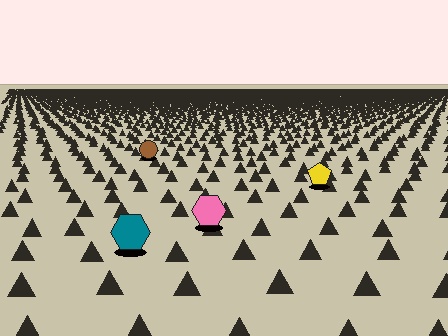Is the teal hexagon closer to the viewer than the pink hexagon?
Yes. The teal hexagon is closer — you can tell from the texture gradient: the ground texture is coarser near it.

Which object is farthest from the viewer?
The brown circle is farthest from the viewer. It appears smaller and the ground texture around it is denser.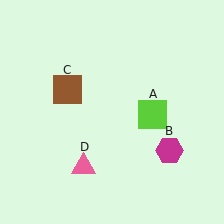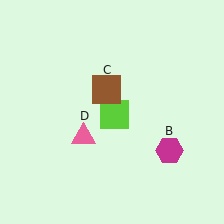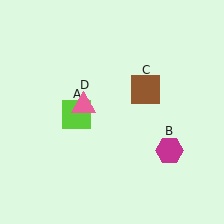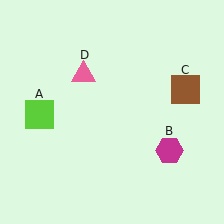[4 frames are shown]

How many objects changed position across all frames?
3 objects changed position: lime square (object A), brown square (object C), pink triangle (object D).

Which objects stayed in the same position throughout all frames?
Magenta hexagon (object B) remained stationary.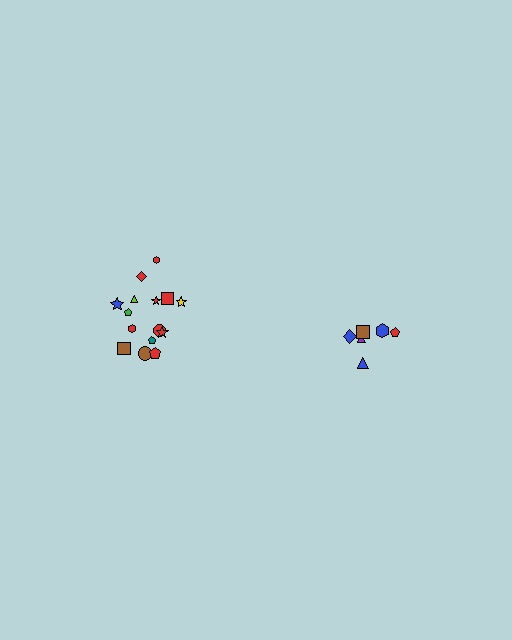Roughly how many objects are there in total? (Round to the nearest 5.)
Roughly 20 objects in total.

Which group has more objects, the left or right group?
The left group.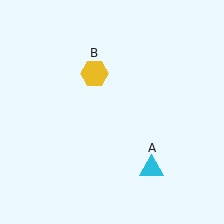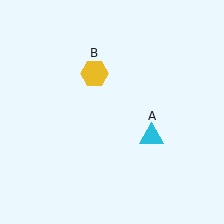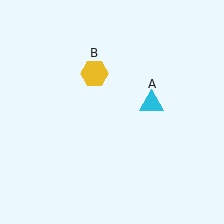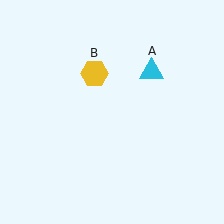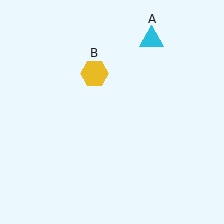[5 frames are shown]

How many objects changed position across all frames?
1 object changed position: cyan triangle (object A).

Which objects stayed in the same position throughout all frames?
Yellow hexagon (object B) remained stationary.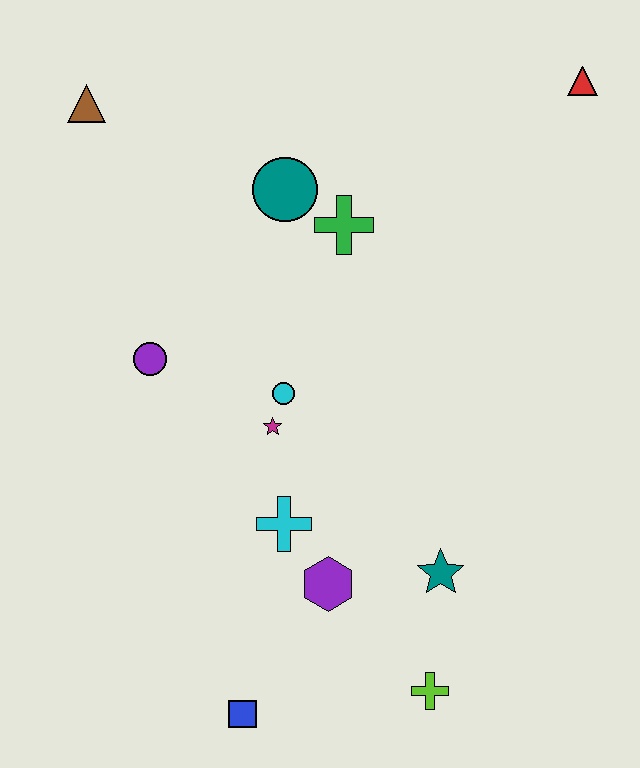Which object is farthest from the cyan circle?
The red triangle is farthest from the cyan circle.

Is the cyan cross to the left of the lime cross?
Yes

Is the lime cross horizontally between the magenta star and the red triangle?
Yes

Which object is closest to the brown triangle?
The teal circle is closest to the brown triangle.